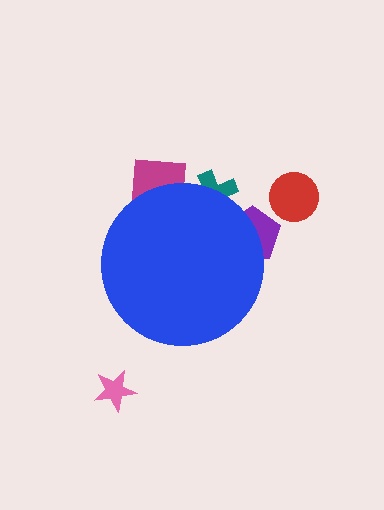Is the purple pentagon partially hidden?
Yes, the purple pentagon is partially hidden behind the blue circle.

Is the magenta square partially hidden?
Yes, the magenta square is partially hidden behind the blue circle.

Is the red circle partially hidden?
No, the red circle is fully visible.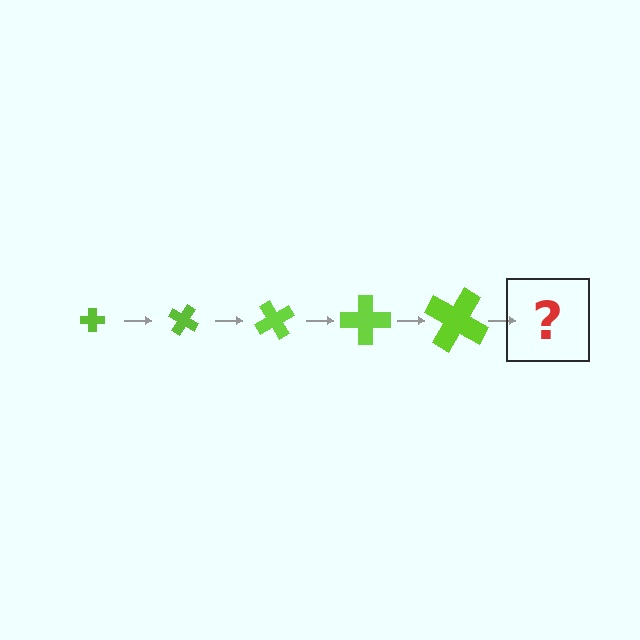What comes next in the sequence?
The next element should be a cross, larger than the previous one and rotated 150 degrees from the start.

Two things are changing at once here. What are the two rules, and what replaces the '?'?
The two rules are that the cross grows larger each step and it rotates 30 degrees each step. The '?' should be a cross, larger than the previous one and rotated 150 degrees from the start.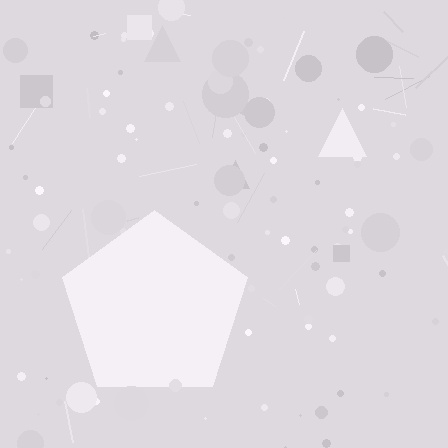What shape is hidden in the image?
A pentagon is hidden in the image.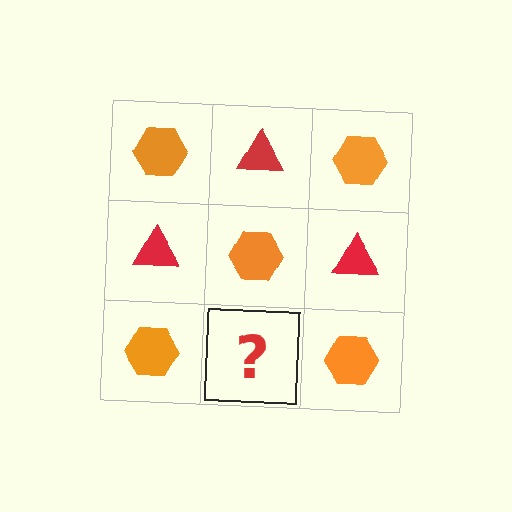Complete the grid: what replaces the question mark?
The question mark should be replaced with a red triangle.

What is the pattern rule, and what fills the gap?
The rule is that it alternates orange hexagon and red triangle in a checkerboard pattern. The gap should be filled with a red triangle.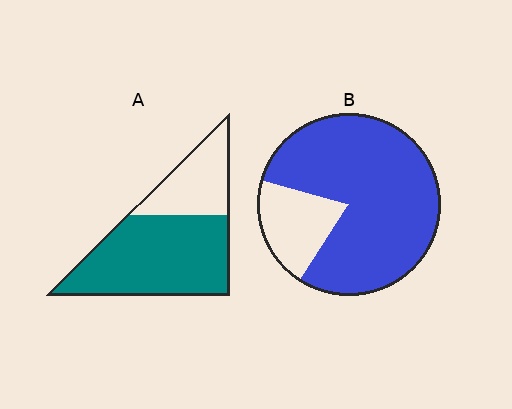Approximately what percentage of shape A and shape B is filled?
A is approximately 70% and B is approximately 80%.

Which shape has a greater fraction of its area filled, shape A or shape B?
Shape B.